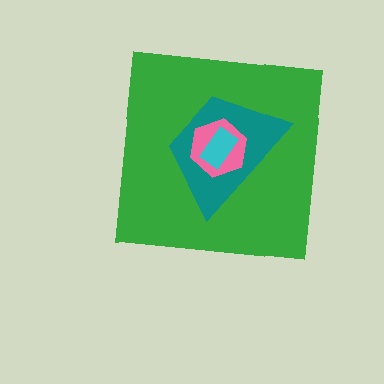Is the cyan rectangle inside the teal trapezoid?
Yes.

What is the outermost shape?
The green square.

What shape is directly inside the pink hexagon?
The cyan rectangle.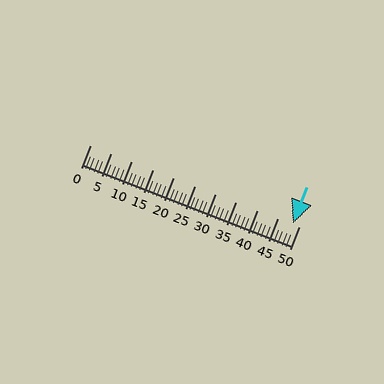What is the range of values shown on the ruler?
The ruler shows values from 0 to 50.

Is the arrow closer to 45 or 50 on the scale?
The arrow is closer to 50.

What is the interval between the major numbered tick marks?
The major tick marks are spaced 5 units apart.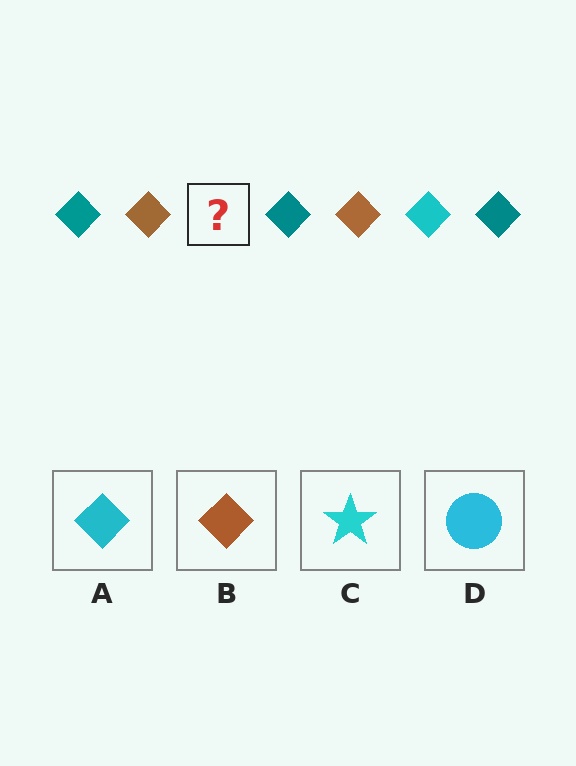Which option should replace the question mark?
Option A.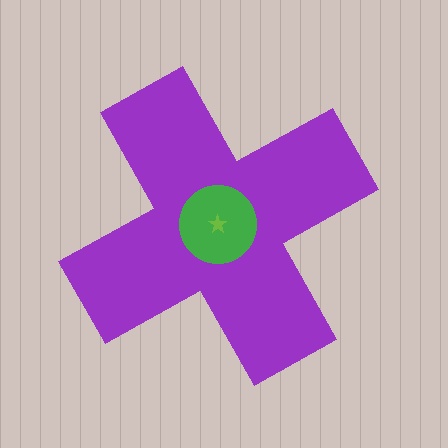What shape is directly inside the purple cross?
The green circle.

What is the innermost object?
The lime star.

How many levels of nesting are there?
3.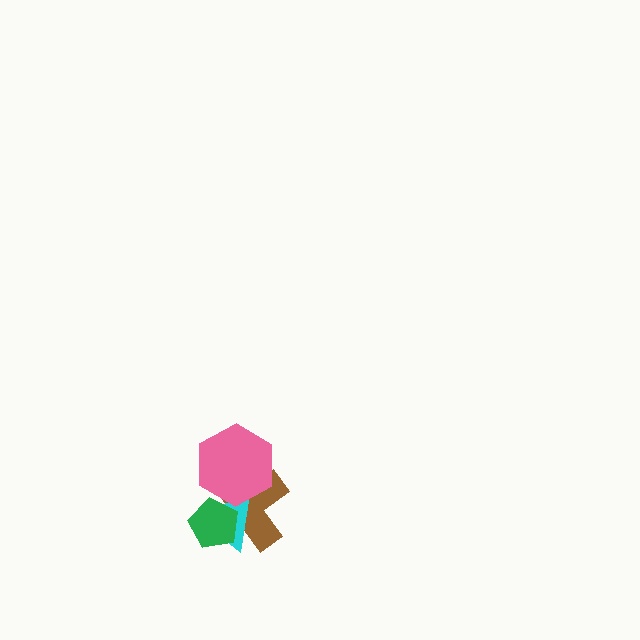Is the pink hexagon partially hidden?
No, no other shape covers it.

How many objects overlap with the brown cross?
3 objects overlap with the brown cross.